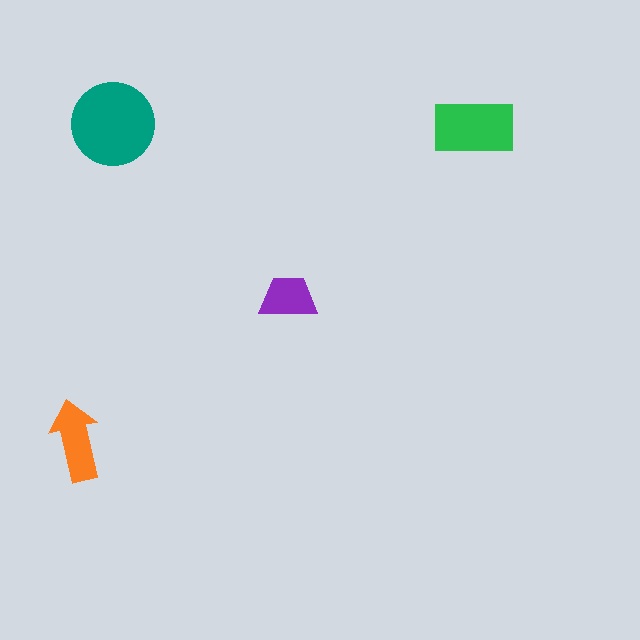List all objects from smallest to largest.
The purple trapezoid, the orange arrow, the green rectangle, the teal circle.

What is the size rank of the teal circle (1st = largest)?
1st.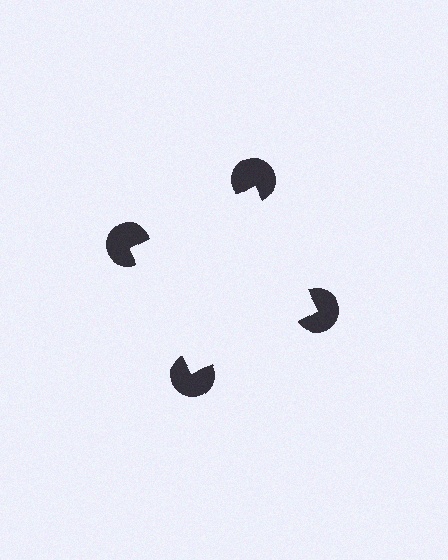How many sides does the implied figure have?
4 sides.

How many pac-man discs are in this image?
There are 4 — one at each vertex of the illusory square.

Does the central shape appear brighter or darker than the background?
It typically appears slightly brighter than the background, even though no actual brightness change is drawn.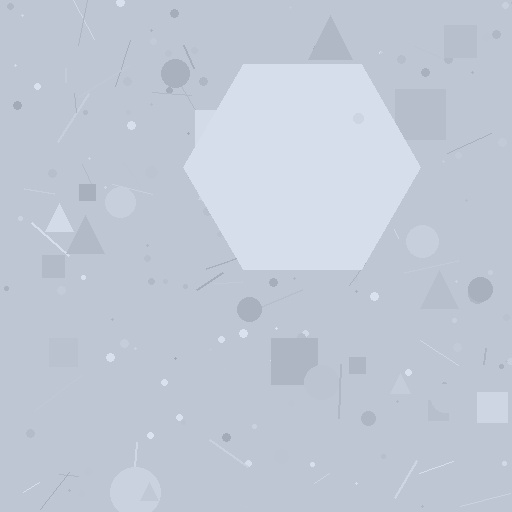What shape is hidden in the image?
A hexagon is hidden in the image.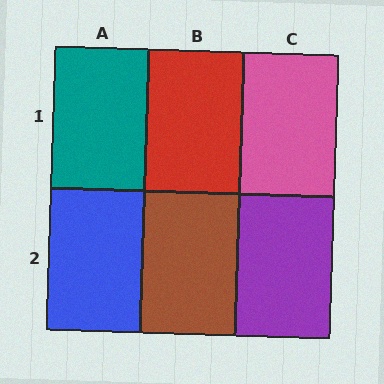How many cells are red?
1 cell is red.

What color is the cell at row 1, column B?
Red.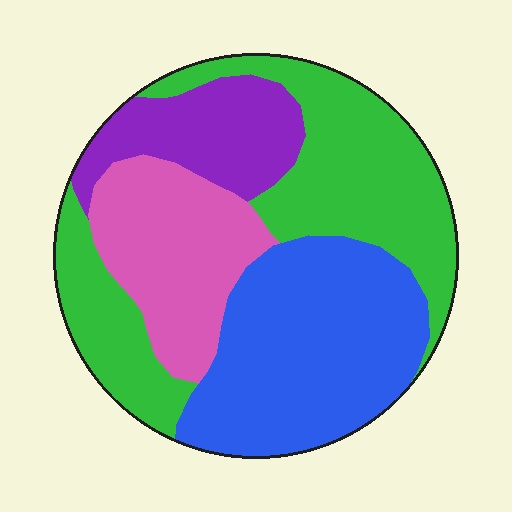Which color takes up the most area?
Green, at roughly 35%.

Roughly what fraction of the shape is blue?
Blue covers roughly 30% of the shape.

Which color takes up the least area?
Purple, at roughly 15%.